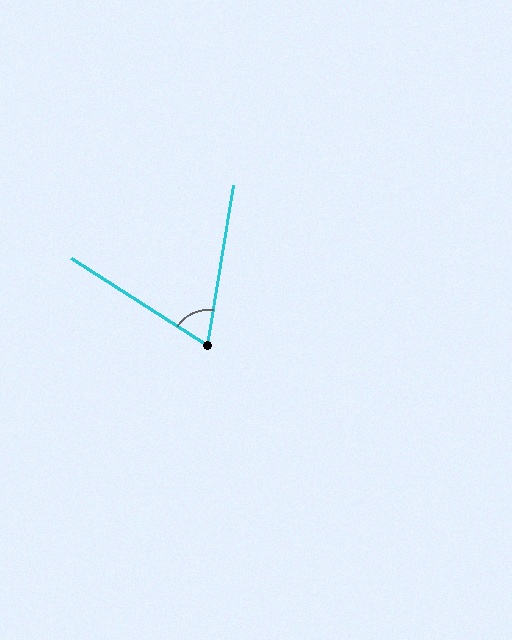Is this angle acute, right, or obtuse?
It is acute.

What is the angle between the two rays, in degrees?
Approximately 67 degrees.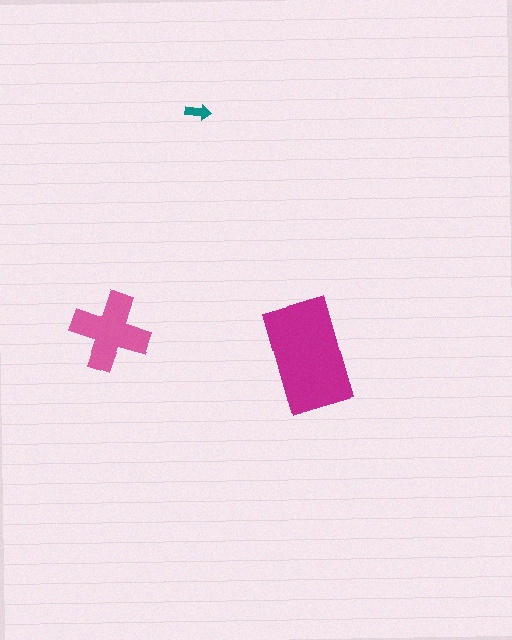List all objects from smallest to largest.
The teal arrow, the pink cross, the magenta rectangle.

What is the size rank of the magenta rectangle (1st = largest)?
1st.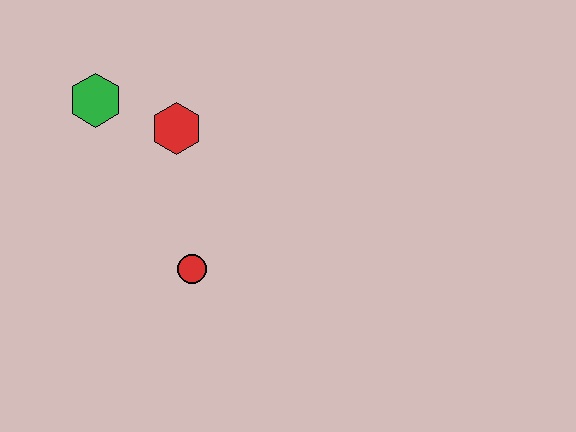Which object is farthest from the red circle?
The green hexagon is farthest from the red circle.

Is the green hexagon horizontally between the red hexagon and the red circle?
No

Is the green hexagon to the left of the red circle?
Yes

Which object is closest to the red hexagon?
The green hexagon is closest to the red hexagon.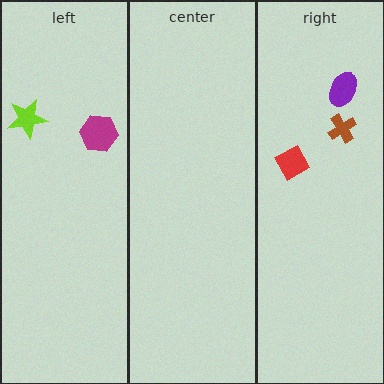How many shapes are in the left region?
2.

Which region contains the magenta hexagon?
The left region.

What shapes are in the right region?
The brown cross, the purple ellipse, the red diamond.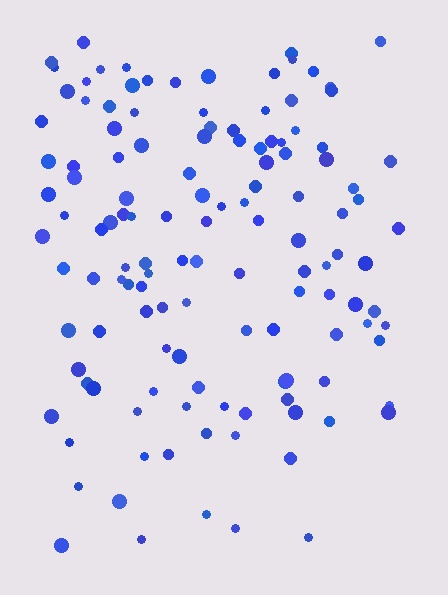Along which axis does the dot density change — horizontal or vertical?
Vertical.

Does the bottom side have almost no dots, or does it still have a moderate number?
Still a moderate number, just noticeably fewer than the top.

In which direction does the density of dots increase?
From bottom to top, with the top side densest.